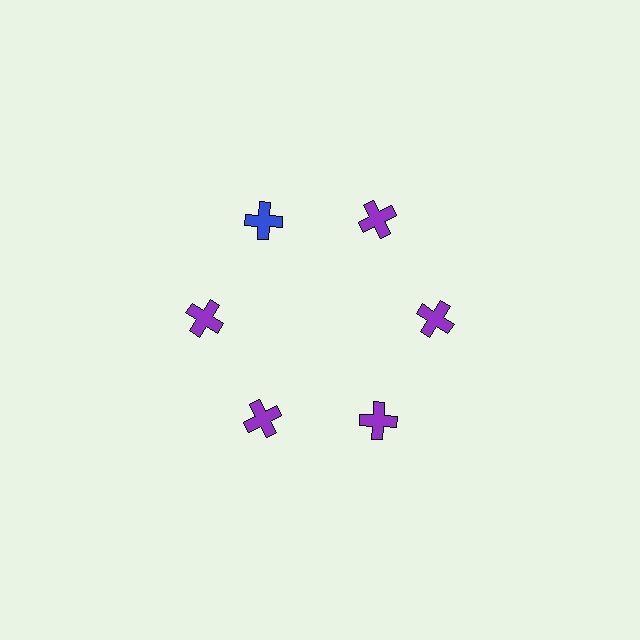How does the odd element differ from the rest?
It has a different color: blue instead of purple.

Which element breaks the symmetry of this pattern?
The blue cross at roughly the 11 o'clock position breaks the symmetry. All other shapes are purple crosses.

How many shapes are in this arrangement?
There are 6 shapes arranged in a ring pattern.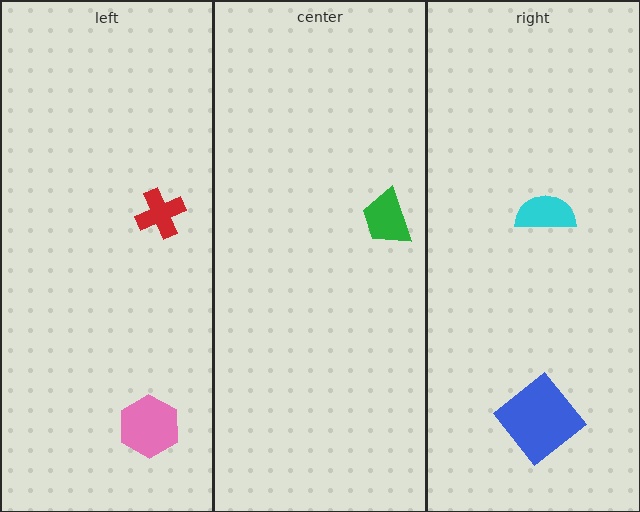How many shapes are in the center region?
1.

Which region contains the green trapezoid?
The center region.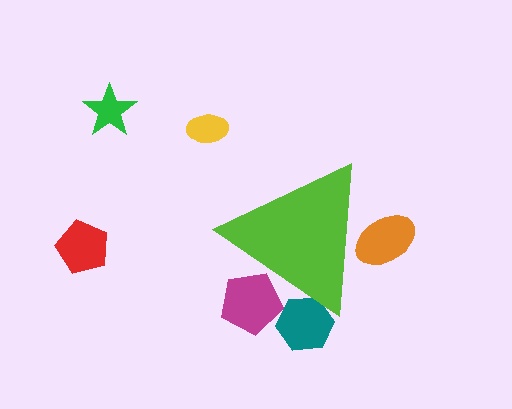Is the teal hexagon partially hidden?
Yes, the teal hexagon is partially hidden behind the lime triangle.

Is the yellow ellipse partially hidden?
No, the yellow ellipse is fully visible.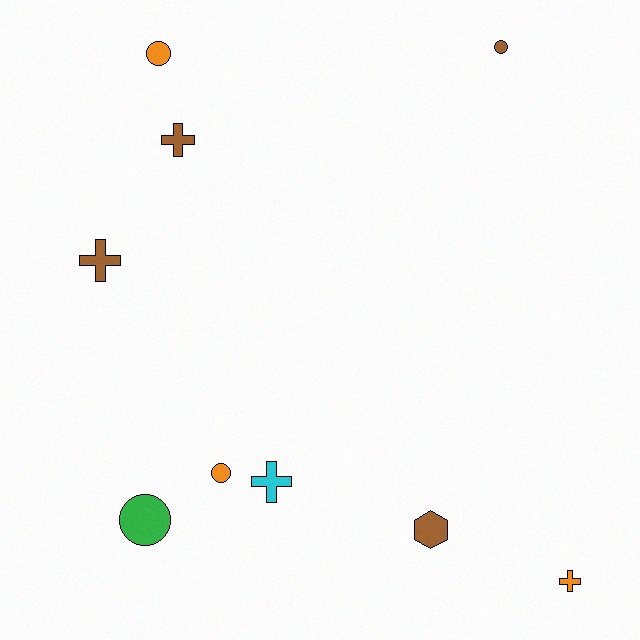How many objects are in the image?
There are 9 objects.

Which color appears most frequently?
Brown, with 4 objects.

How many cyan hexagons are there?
There are no cyan hexagons.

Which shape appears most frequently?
Cross, with 4 objects.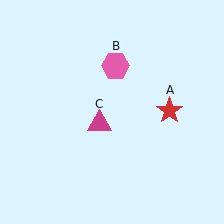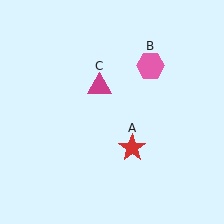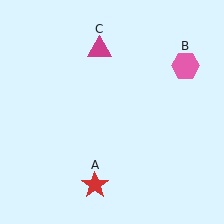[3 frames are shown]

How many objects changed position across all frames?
3 objects changed position: red star (object A), pink hexagon (object B), magenta triangle (object C).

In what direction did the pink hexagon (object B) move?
The pink hexagon (object B) moved right.